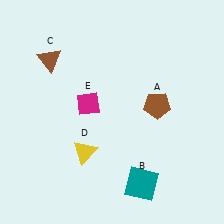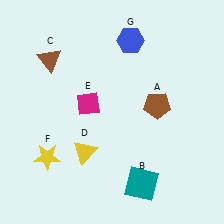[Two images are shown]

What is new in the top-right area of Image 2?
A blue hexagon (G) was added in the top-right area of Image 2.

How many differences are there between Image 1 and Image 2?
There are 2 differences between the two images.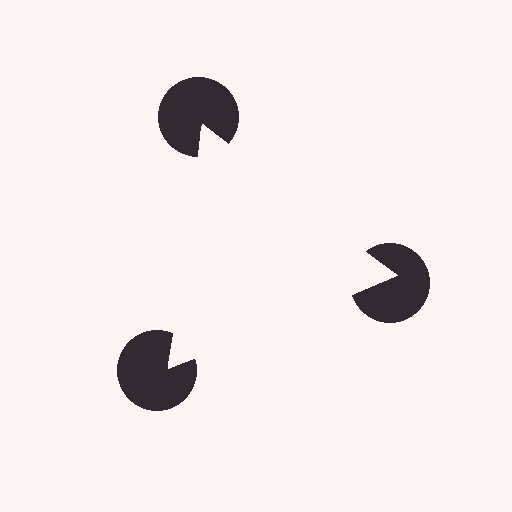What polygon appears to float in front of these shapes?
An illusory triangle — its edges are inferred from the aligned wedge cuts in the pac-man discs, not physically drawn.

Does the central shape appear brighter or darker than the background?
It typically appears slightly brighter than the background, even though no actual brightness change is drawn.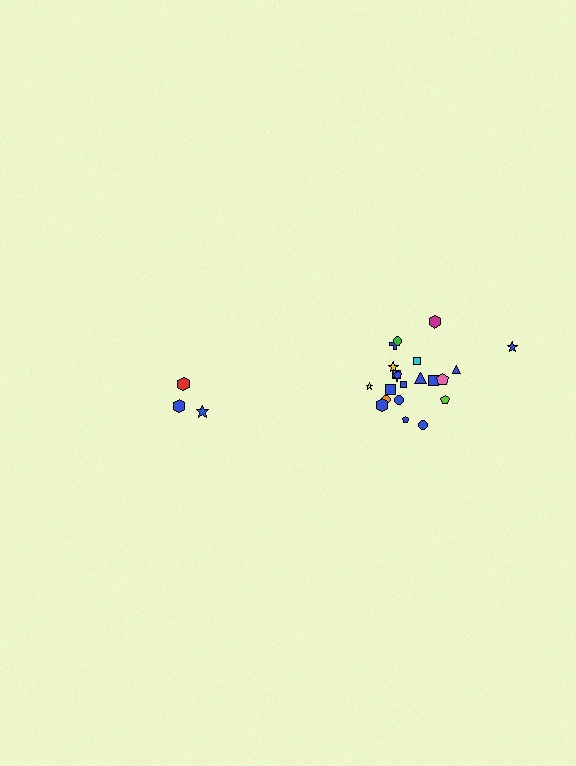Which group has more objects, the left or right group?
The right group.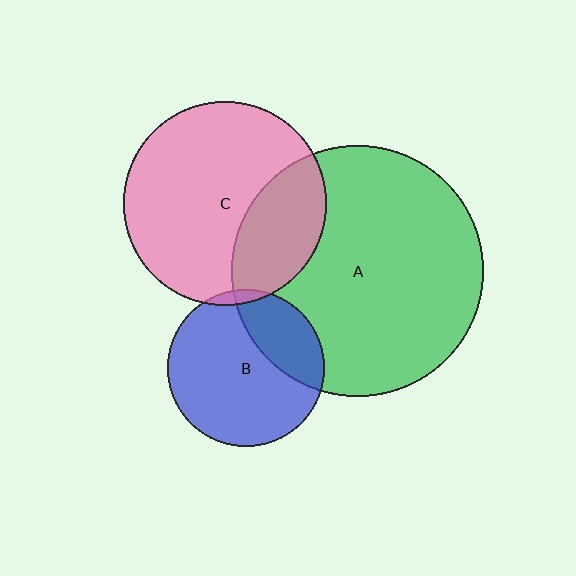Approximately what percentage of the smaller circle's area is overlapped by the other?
Approximately 30%.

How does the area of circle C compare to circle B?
Approximately 1.7 times.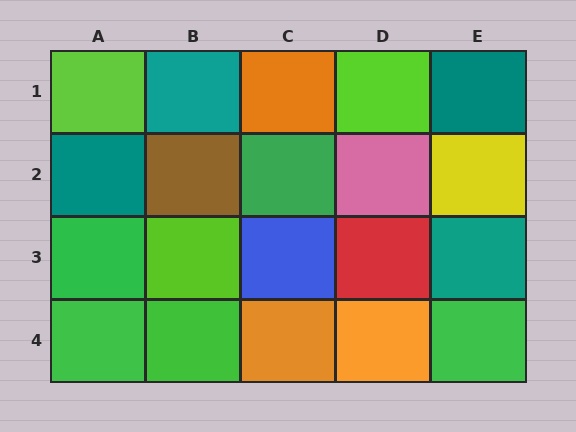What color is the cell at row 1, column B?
Teal.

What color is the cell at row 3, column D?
Red.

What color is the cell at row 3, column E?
Teal.